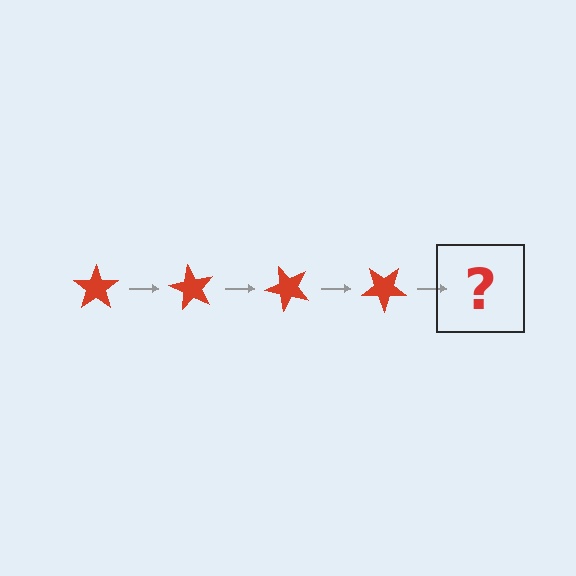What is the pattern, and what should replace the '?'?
The pattern is that the star rotates 60 degrees each step. The '?' should be a red star rotated 240 degrees.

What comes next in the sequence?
The next element should be a red star rotated 240 degrees.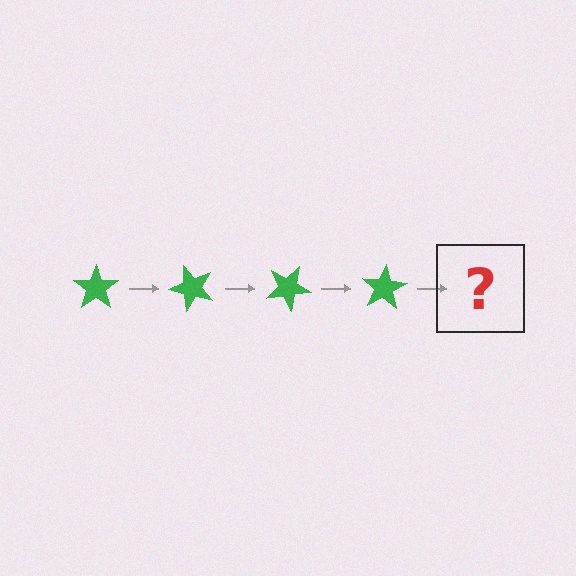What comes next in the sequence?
The next element should be a green star rotated 200 degrees.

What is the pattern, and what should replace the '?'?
The pattern is that the star rotates 50 degrees each step. The '?' should be a green star rotated 200 degrees.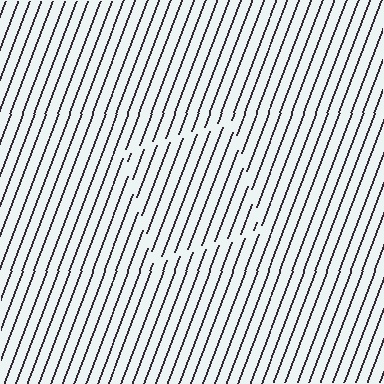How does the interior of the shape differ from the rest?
The interior of the shape contains the same grating, shifted by half a period — the contour is defined by the phase discontinuity where line-ends from the inner and outer gratings abut.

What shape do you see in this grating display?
An illusory square. The interior of the shape contains the same grating, shifted by half a period — the contour is defined by the phase discontinuity where line-ends from the inner and outer gratings abut.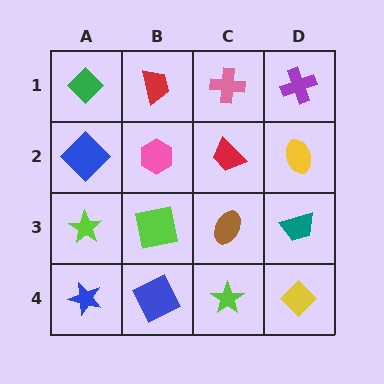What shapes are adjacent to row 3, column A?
A blue diamond (row 2, column A), a blue star (row 4, column A), a lime square (row 3, column B).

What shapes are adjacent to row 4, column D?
A teal trapezoid (row 3, column D), a lime star (row 4, column C).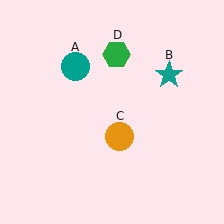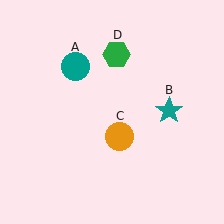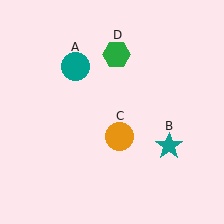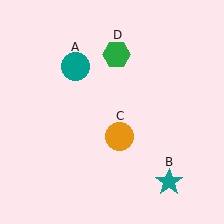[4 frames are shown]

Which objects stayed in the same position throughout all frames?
Teal circle (object A) and orange circle (object C) and green hexagon (object D) remained stationary.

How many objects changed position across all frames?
1 object changed position: teal star (object B).